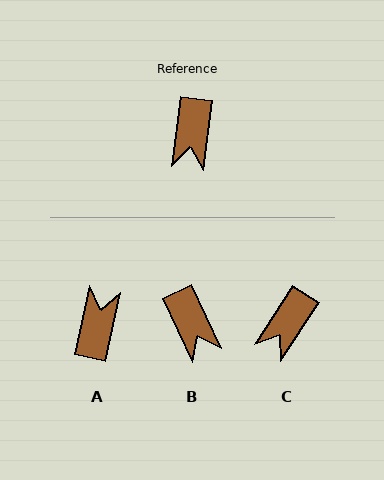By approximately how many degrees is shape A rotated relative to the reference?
Approximately 176 degrees counter-clockwise.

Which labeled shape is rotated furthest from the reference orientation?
A, about 176 degrees away.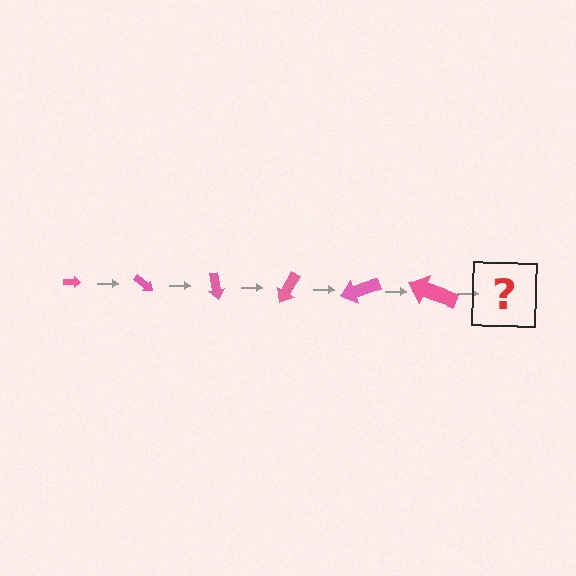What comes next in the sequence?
The next element should be an arrow, larger than the previous one and rotated 240 degrees from the start.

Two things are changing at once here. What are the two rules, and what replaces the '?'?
The two rules are that the arrow grows larger each step and it rotates 40 degrees each step. The '?' should be an arrow, larger than the previous one and rotated 240 degrees from the start.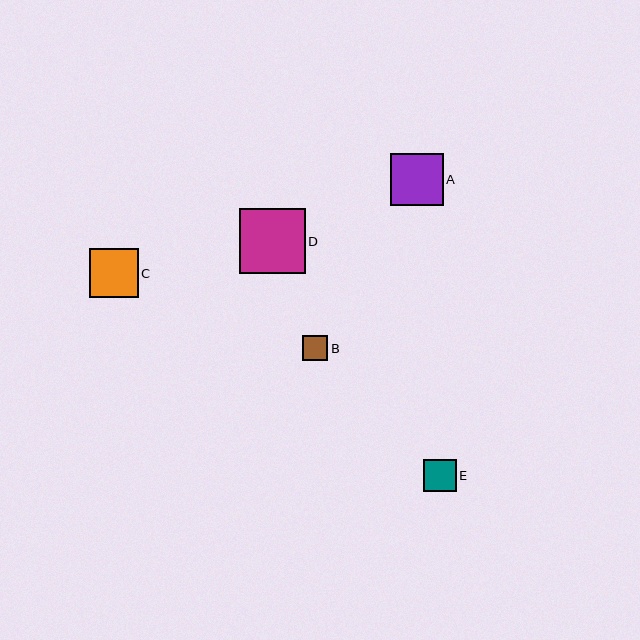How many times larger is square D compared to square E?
Square D is approximately 2.0 times the size of square E.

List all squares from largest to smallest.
From largest to smallest: D, A, C, E, B.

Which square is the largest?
Square D is the largest with a size of approximately 65 pixels.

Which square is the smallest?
Square B is the smallest with a size of approximately 25 pixels.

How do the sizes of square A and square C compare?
Square A and square C are approximately the same size.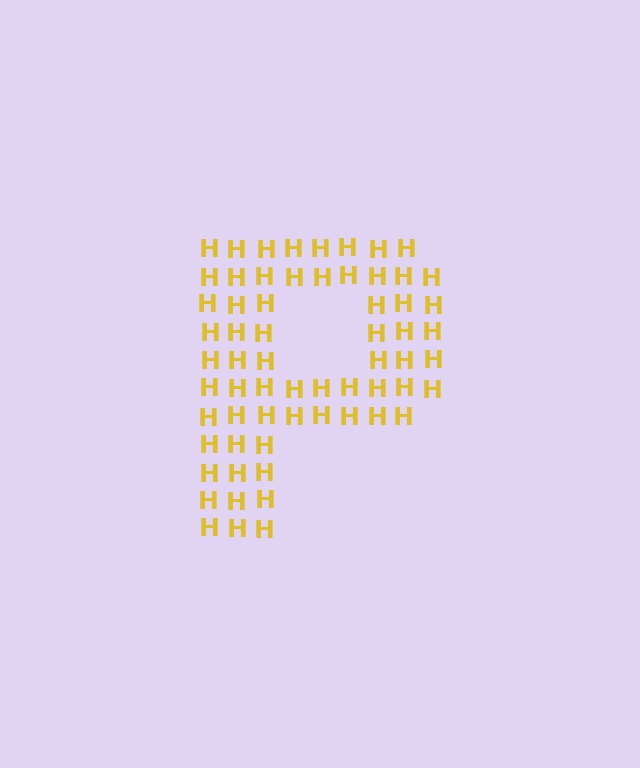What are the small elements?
The small elements are letter H's.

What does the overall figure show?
The overall figure shows the letter P.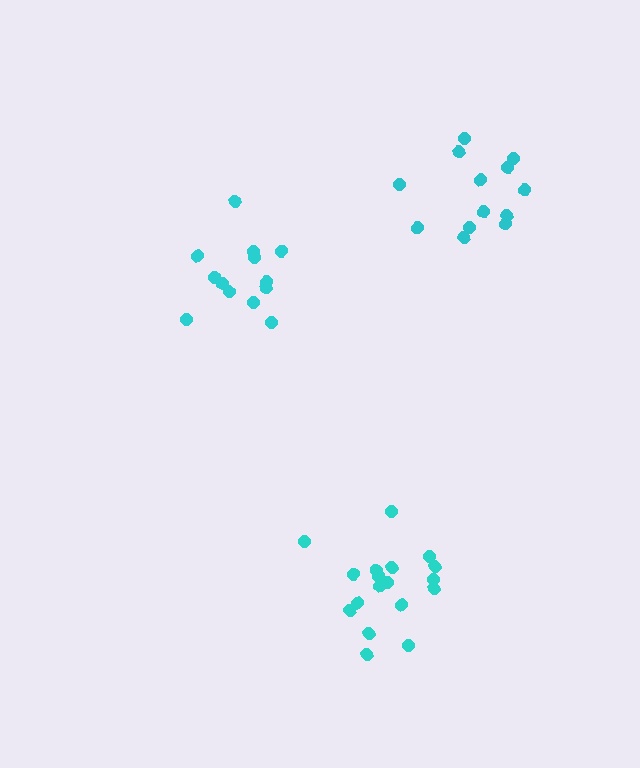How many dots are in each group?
Group 1: 18 dots, Group 2: 13 dots, Group 3: 13 dots (44 total).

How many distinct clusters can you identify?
There are 3 distinct clusters.